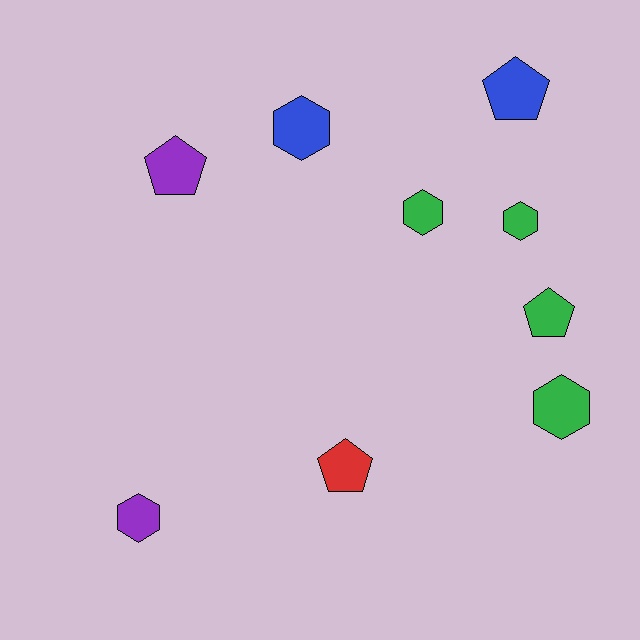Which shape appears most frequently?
Hexagon, with 5 objects.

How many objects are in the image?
There are 9 objects.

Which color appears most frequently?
Green, with 4 objects.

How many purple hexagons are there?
There is 1 purple hexagon.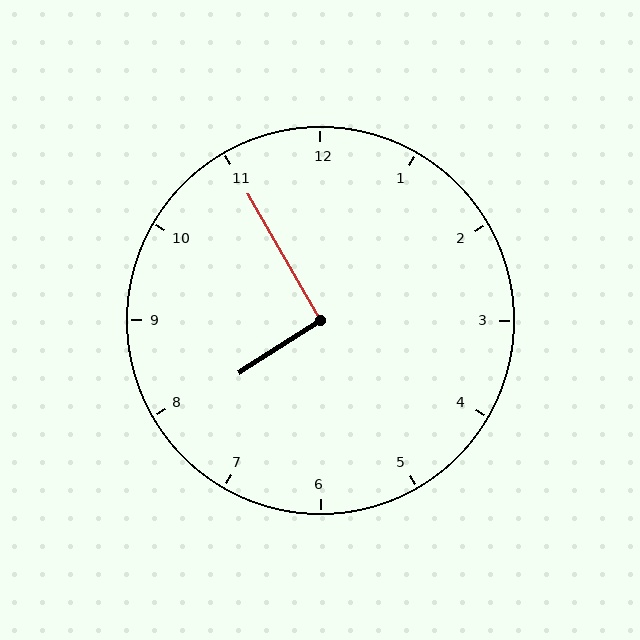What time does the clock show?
7:55.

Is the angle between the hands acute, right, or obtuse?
It is right.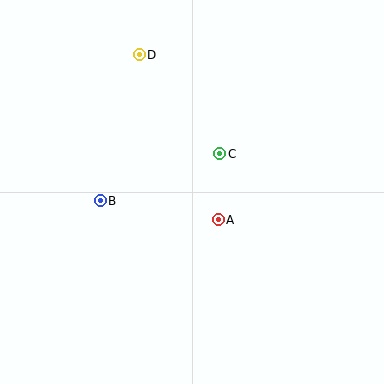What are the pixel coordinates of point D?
Point D is at (139, 55).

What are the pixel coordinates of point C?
Point C is at (220, 154).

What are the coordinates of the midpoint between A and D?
The midpoint between A and D is at (179, 137).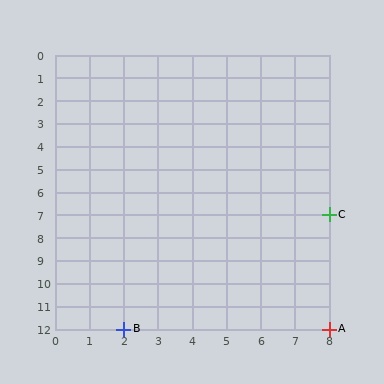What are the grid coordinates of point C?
Point C is at grid coordinates (8, 7).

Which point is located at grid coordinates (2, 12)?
Point B is at (2, 12).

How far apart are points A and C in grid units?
Points A and C are 5 rows apart.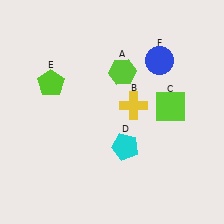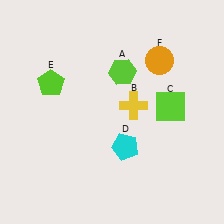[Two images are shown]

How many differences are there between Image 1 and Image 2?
There is 1 difference between the two images.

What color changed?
The circle (F) changed from blue in Image 1 to orange in Image 2.